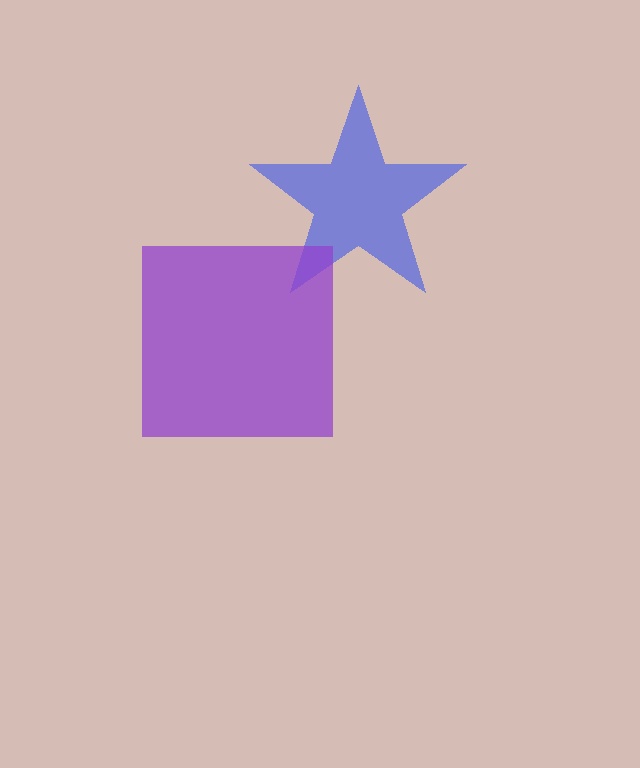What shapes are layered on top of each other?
The layered shapes are: a blue star, a purple square.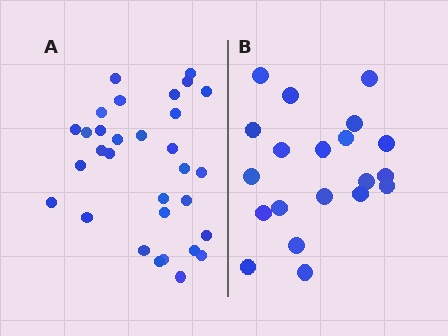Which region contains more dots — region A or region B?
Region A (the left region) has more dots.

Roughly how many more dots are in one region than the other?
Region A has roughly 12 or so more dots than region B.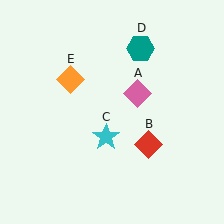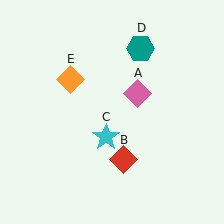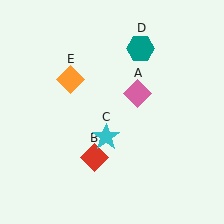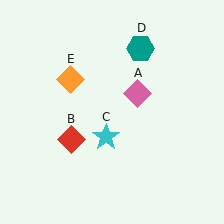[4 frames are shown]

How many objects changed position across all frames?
1 object changed position: red diamond (object B).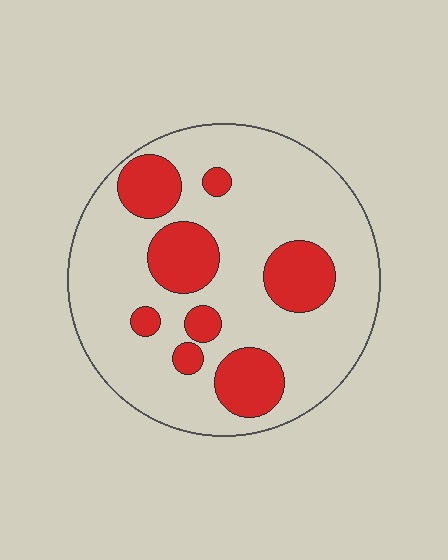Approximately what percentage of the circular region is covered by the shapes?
Approximately 25%.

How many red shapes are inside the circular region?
8.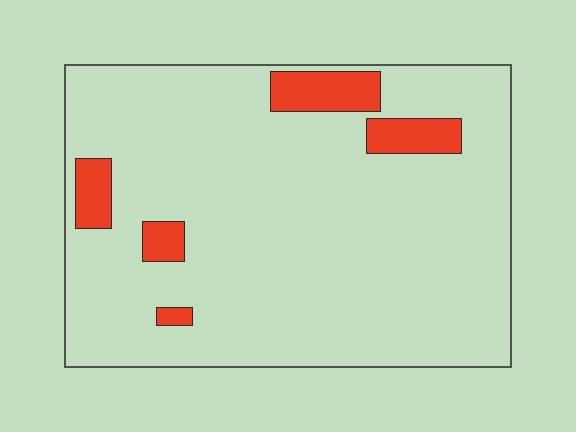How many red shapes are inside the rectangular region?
5.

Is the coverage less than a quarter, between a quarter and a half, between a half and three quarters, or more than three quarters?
Less than a quarter.